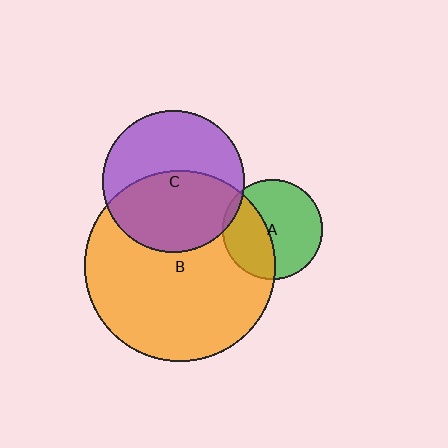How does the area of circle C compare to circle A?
Approximately 2.0 times.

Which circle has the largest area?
Circle B (orange).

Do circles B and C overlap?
Yes.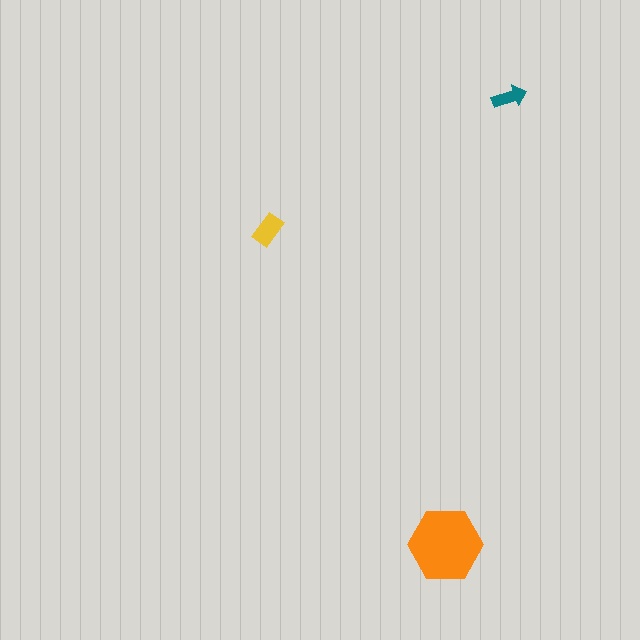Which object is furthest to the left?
The yellow rectangle is leftmost.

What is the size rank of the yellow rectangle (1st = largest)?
2nd.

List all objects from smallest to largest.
The teal arrow, the yellow rectangle, the orange hexagon.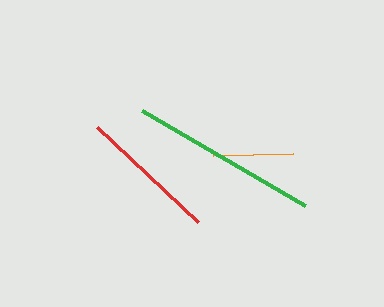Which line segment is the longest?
The green line is the longest at approximately 188 pixels.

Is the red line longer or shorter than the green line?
The green line is longer than the red line.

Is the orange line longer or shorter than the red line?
The red line is longer than the orange line.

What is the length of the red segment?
The red segment is approximately 138 pixels long.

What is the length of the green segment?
The green segment is approximately 188 pixels long.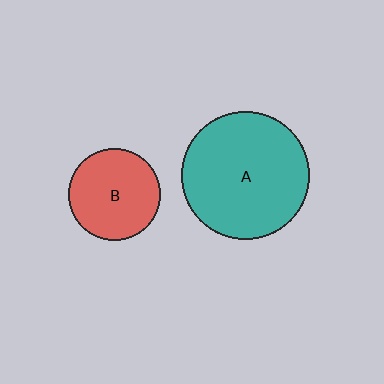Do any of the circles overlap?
No, none of the circles overlap.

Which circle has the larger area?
Circle A (teal).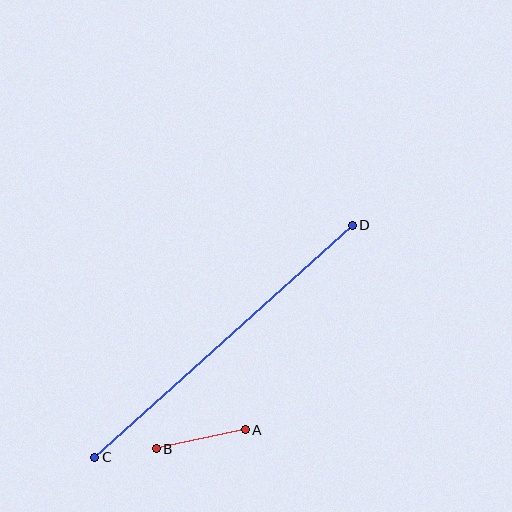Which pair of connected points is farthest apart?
Points C and D are farthest apart.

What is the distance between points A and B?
The distance is approximately 91 pixels.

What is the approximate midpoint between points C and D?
The midpoint is at approximately (224, 341) pixels.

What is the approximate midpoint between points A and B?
The midpoint is at approximately (201, 439) pixels.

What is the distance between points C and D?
The distance is approximately 346 pixels.